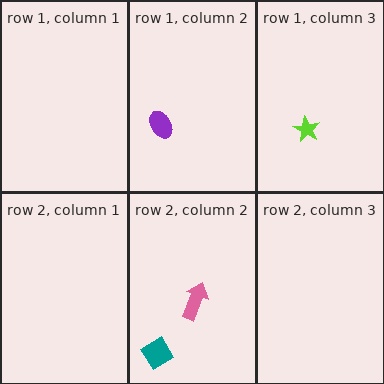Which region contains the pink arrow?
The row 2, column 2 region.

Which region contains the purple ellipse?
The row 1, column 2 region.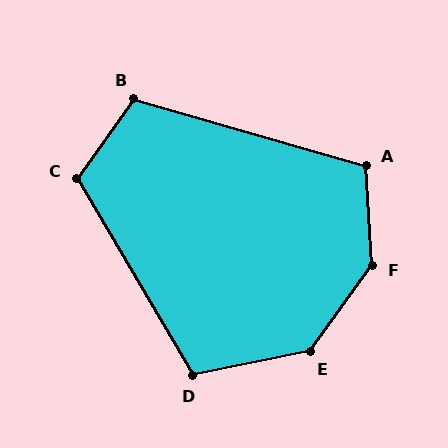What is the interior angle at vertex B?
Approximately 110 degrees (obtuse).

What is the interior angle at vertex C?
Approximately 114 degrees (obtuse).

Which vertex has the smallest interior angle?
D, at approximately 109 degrees.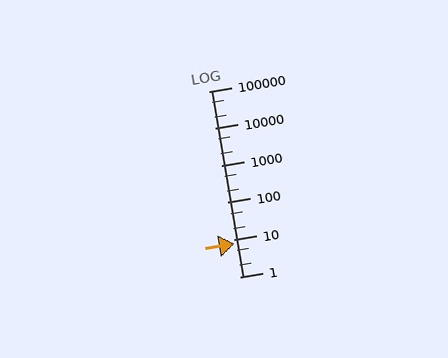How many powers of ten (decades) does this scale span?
The scale spans 5 decades, from 1 to 100000.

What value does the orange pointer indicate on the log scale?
The pointer indicates approximately 8.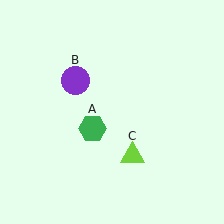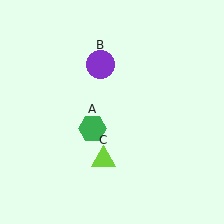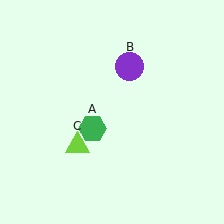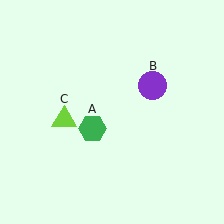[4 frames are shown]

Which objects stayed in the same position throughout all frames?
Green hexagon (object A) remained stationary.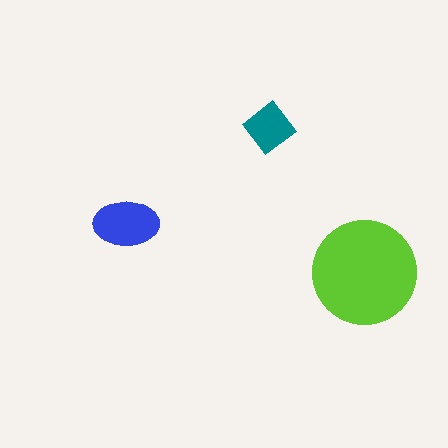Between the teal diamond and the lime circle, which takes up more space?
The lime circle.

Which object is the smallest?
The teal diamond.